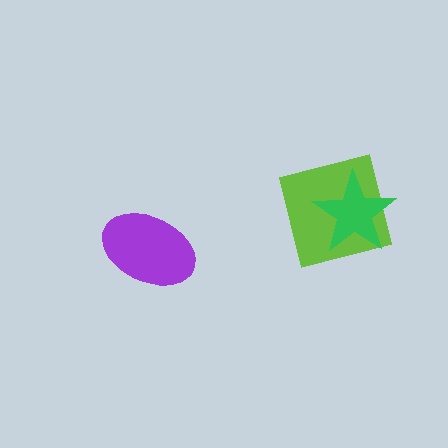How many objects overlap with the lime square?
1 object overlaps with the lime square.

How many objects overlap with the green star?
1 object overlaps with the green star.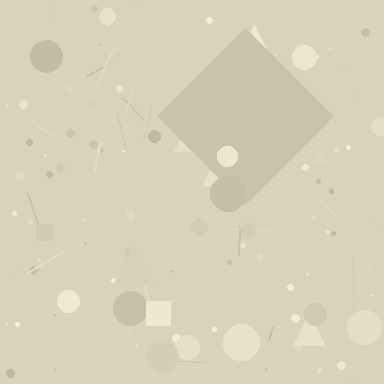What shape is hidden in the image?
A diamond is hidden in the image.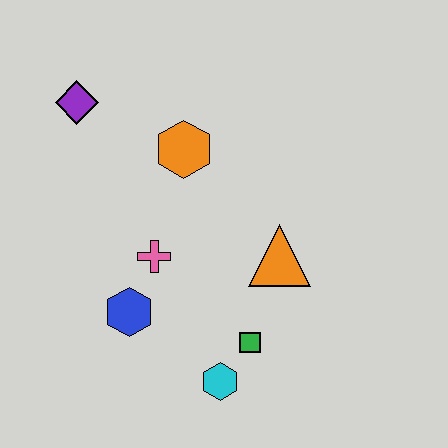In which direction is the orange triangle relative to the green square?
The orange triangle is above the green square.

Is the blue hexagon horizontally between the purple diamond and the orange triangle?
Yes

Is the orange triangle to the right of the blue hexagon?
Yes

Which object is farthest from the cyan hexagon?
The purple diamond is farthest from the cyan hexagon.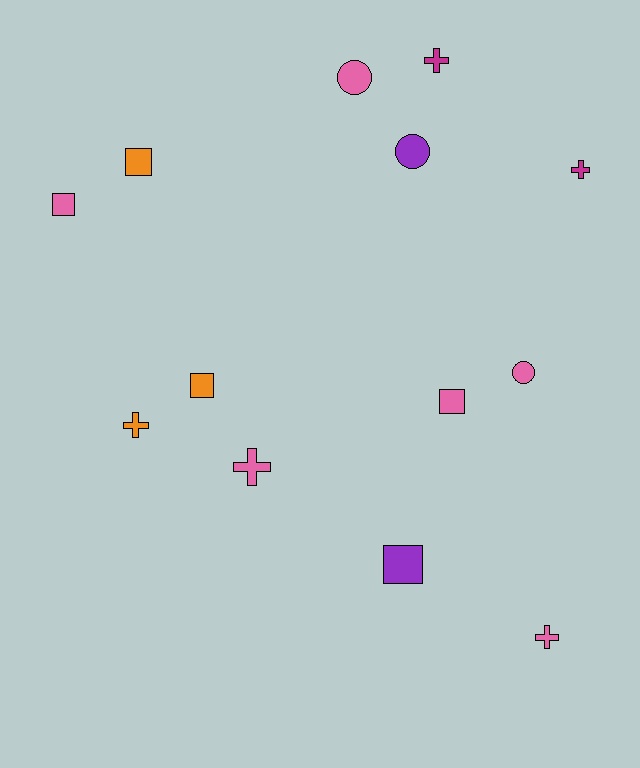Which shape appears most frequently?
Square, with 5 objects.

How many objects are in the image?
There are 13 objects.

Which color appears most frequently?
Pink, with 6 objects.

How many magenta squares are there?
There are no magenta squares.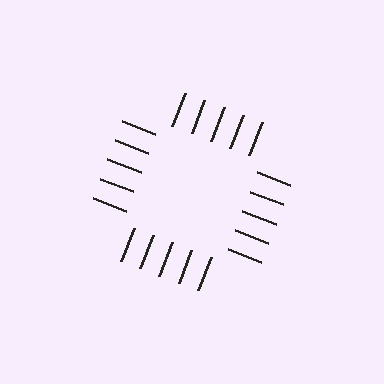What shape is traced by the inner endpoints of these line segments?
An illusory square — the line segments terminate on its edges but no continuous stroke is drawn.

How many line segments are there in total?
20 — 5 along each of the 4 edges.